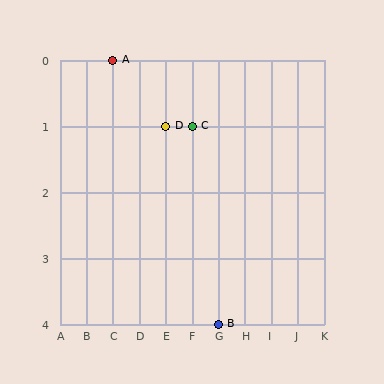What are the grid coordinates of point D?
Point D is at grid coordinates (E, 1).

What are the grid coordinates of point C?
Point C is at grid coordinates (F, 1).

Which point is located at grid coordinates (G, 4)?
Point B is at (G, 4).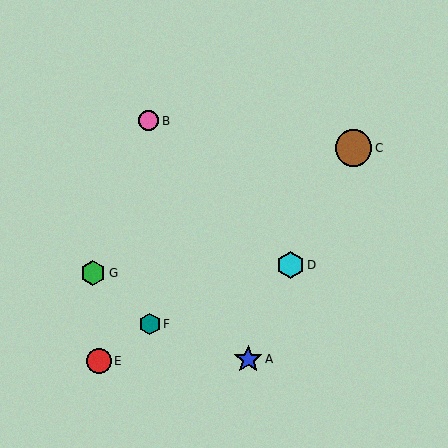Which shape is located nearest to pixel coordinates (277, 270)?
The cyan hexagon (labeled D) at (290, 265) is nearest to that location.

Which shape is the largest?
The brown circle (labeled C) is the largest.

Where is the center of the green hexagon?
The center of the green hexagon is at (93, 273).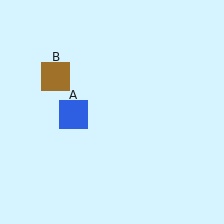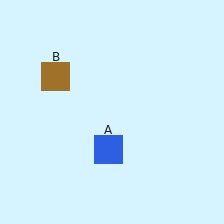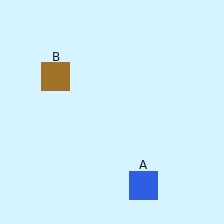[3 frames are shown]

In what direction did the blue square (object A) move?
The blue square (object A) moved down and to the right.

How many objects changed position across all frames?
1 object changed position: blue square (object A).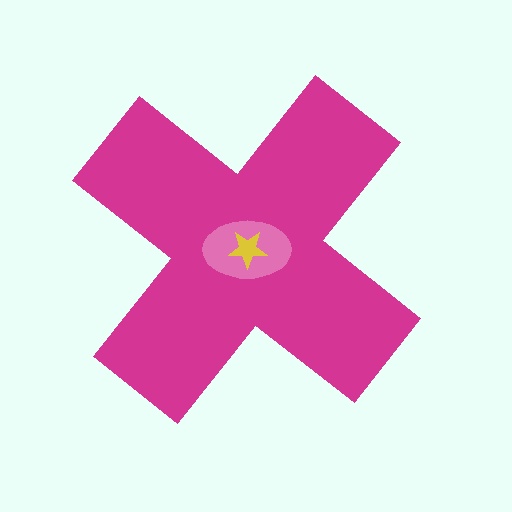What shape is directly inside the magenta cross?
The pink ellipse.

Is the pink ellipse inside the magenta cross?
Yes.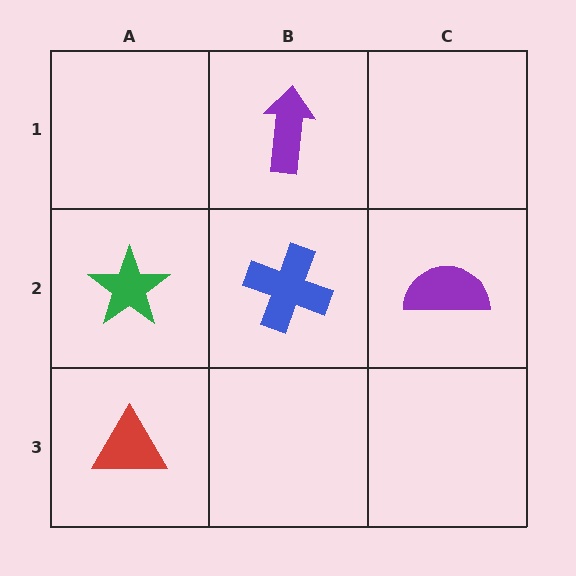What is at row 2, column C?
A purple semicircle.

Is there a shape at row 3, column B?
No, that cell is empty.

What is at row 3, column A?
A red triangle.